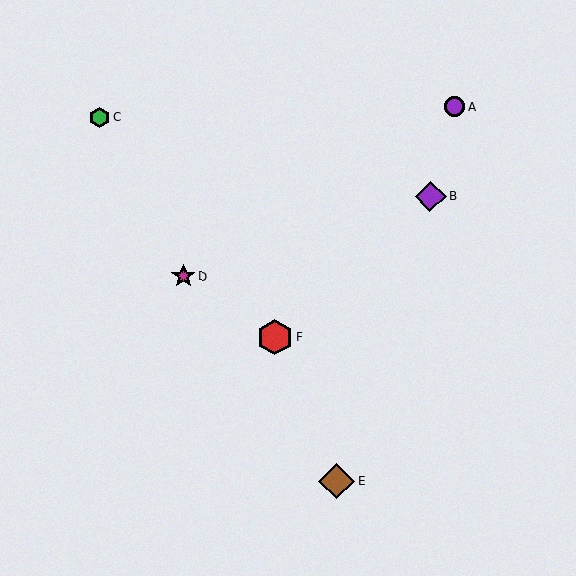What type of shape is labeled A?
Shape A is a purple circle.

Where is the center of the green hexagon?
The center of the green hexagon is at (100, 117).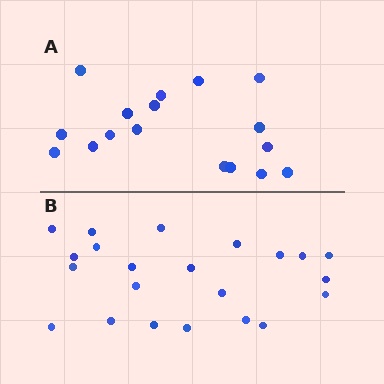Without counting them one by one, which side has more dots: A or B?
Region B (the bottom region) has more dots.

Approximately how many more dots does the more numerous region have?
Region B has about 5 more dots than region A.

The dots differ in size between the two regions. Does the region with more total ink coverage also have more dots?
No. Region A has more total ink coverage because its dots are larger, but region B actually contains more individual dots. Total area can be misleading — the number of items is what matters here.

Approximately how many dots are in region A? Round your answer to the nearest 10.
About 20 dots. (The exact count is 17, which rounds to 20.)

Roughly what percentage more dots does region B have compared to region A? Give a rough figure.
About 30% more.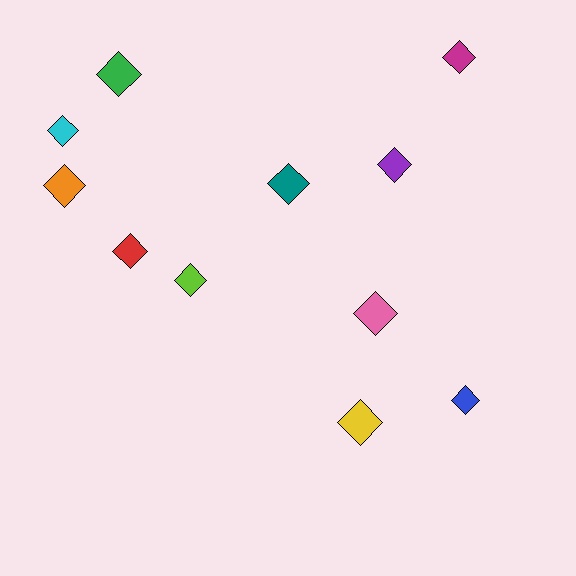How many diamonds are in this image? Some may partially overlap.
There are 11 diamonds.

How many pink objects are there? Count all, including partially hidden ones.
There is 1 pink object.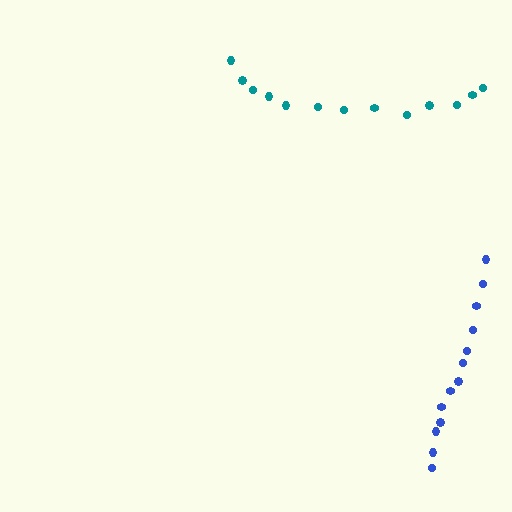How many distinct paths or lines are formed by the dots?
There are 2 distinct paths.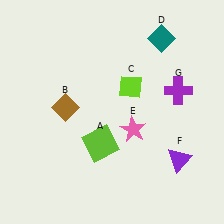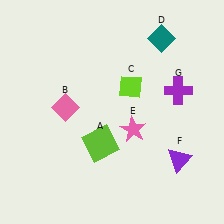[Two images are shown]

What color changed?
The diamond (B) changed from brown in Image 1 to pink in Image 2.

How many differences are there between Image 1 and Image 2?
There is 1 difference between the two images.